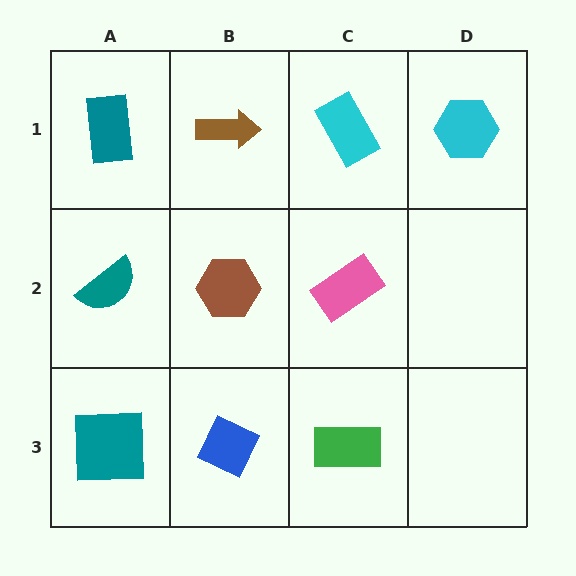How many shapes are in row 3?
3 shapes.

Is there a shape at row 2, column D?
No, that cell is empty.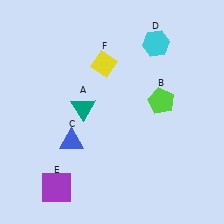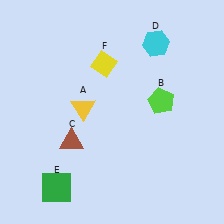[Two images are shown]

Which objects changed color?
A changed from teal to yellow. C changed from blue to brown. E changed from purple to green.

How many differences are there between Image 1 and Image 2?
There are 3 differences between the two images.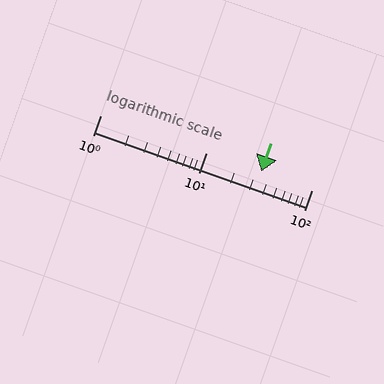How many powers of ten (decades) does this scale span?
The scale spans 2 decades, from 1 to 100.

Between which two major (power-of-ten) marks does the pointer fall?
The pointer is between 10 and 100.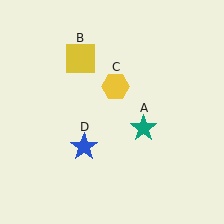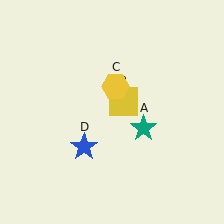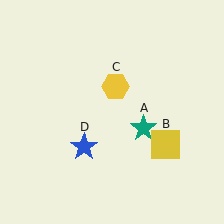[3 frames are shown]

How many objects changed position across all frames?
1 object changed position: yellow square (object B).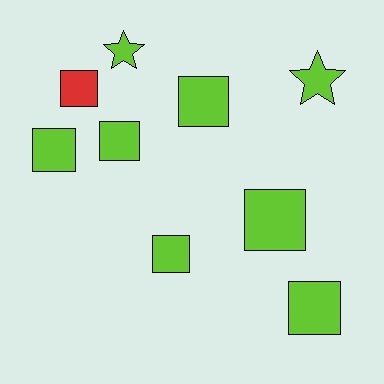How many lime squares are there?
There are 6 lime squares.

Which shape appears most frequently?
Square, with 7 objects.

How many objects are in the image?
There are 9 objects.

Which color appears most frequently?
Lime, with 8 objects.